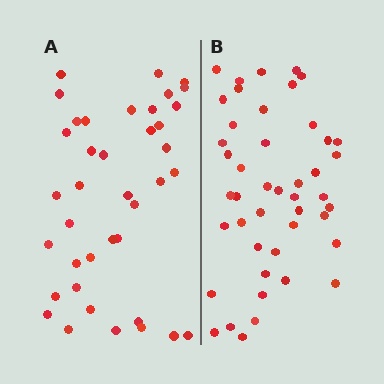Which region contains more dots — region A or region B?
Region B (the right region) has more dots.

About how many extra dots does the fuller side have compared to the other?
Region B has about 6 more dots than region A.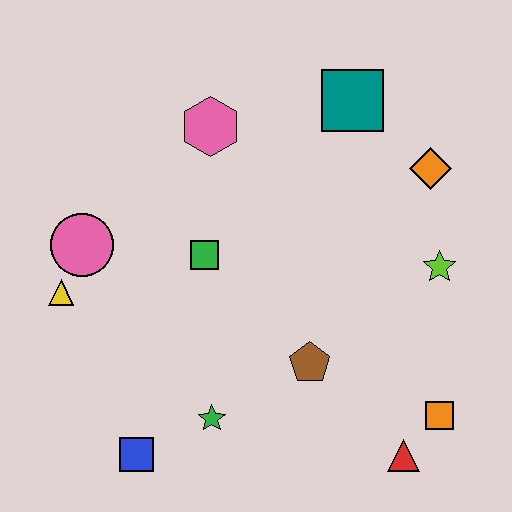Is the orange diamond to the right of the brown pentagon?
Yes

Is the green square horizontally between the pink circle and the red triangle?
Yes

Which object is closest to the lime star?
The orange diamond is closest to the lime star.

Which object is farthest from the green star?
The teal square is farthest from the green star.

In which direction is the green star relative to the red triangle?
The green star is to the left of the red triangle.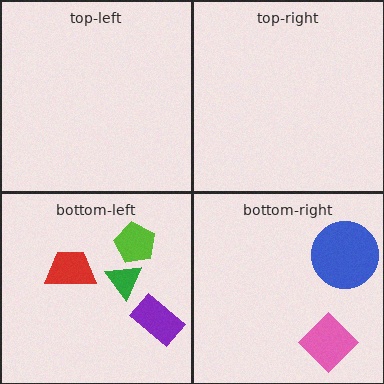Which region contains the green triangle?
The bottom-left region.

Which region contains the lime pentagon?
The bottom-left region.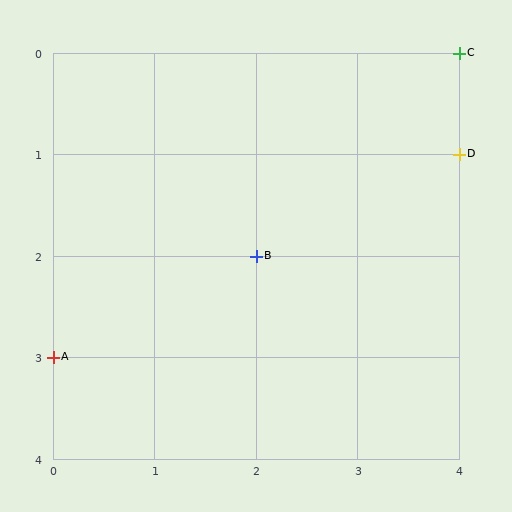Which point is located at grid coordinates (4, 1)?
Point D is at (4, 1).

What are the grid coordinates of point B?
Point B is at grid coordinates (2, 2).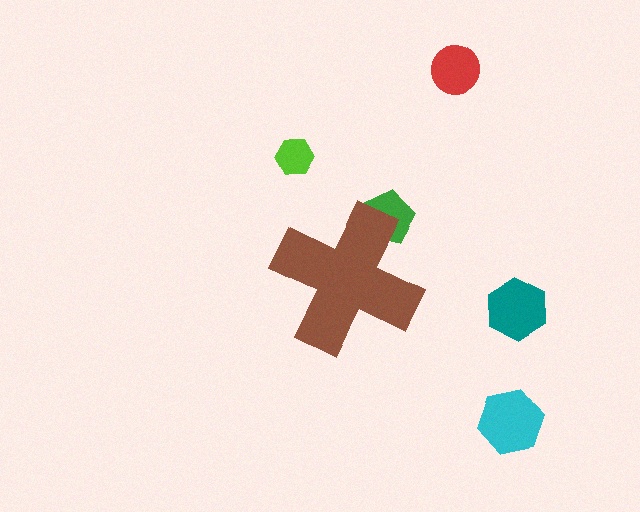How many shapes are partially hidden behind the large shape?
1 shape is partially hidden.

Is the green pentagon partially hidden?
Yes, the green pentagon is partially hidden behind the brown cross.